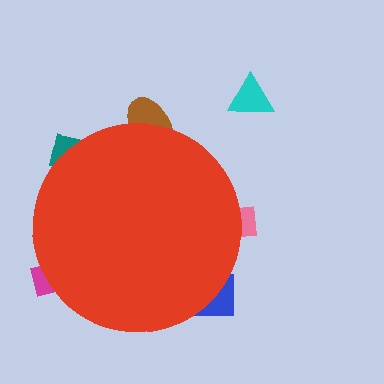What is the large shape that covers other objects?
A red circle.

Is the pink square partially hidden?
Yes, the pink square is partially hidden behind the red circle.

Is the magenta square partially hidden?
Yes, the magenta square is partially hidden behind the red circle.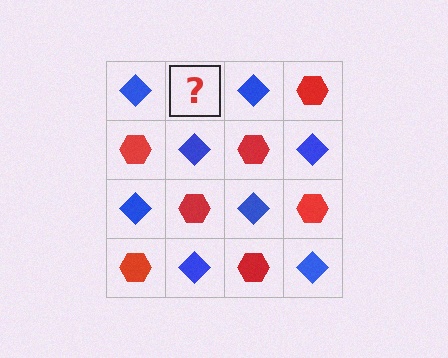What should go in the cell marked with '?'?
The missing cell should contain a red hexagon.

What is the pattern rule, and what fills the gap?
The rule is that it alternates blue diamond and red hexagon in a checkerboard pattern. The gap should be filled with a red hexagon.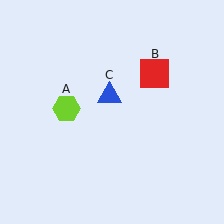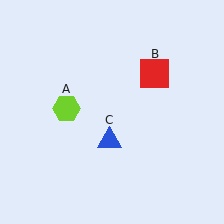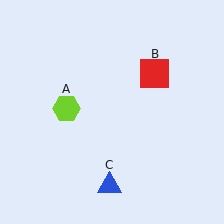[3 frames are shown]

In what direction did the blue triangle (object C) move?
The blue triangle (object C) moved down.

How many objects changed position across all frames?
1 object changed position: blue triangle (object C).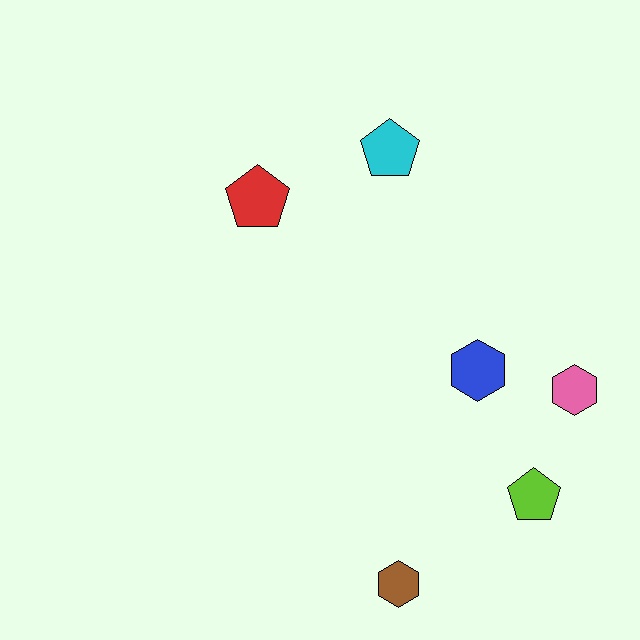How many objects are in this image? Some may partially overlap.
There are 6 objects.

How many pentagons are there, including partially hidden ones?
There are 3 pentagons.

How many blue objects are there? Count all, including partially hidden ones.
There is 1 blue object.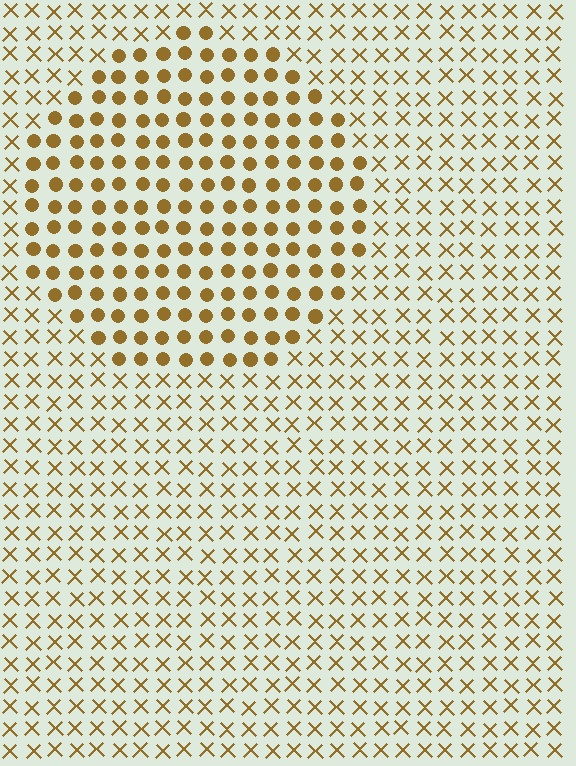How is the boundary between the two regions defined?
The boundary is defined by a change in element shape: circles inside vs. X marks outside. All elements share the same color and spacing.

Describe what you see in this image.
The image is filled with small brown elements arranged in a uniform grid. A circle-shaped region contains circles, while the surrounding area contains X marks. The boundary is defined purely by the change in element shape.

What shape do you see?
I see a circle.